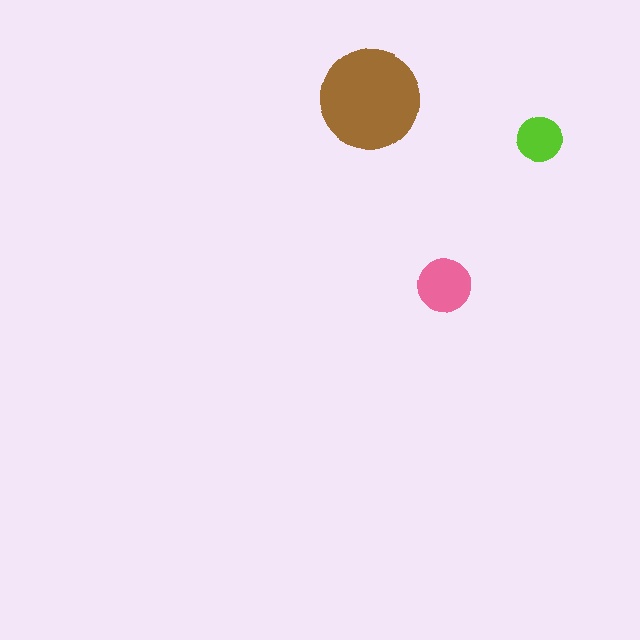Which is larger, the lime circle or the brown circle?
The brown one.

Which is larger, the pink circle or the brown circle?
The brown one.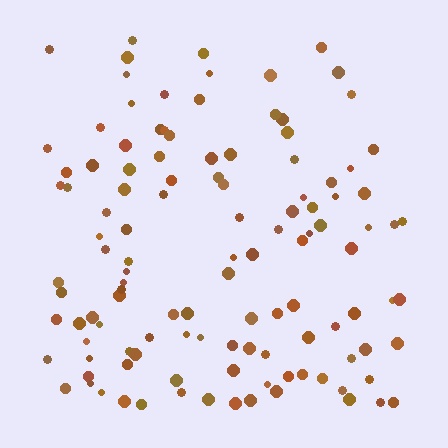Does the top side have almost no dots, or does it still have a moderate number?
Still a moderate number, just noticeably fewer than the bottom.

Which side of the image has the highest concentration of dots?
The bottom.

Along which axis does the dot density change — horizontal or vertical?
Vertical.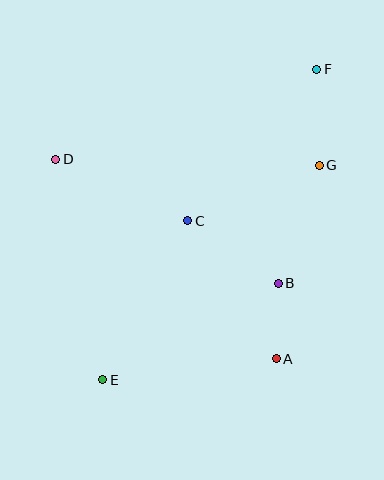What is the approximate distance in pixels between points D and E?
The distance between D and E is approximately 225 pixels.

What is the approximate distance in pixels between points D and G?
The distance between D and G is approximately 263 pixels.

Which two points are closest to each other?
Points A and B are closest to each other.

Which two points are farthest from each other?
Points E and F are farthest from each other.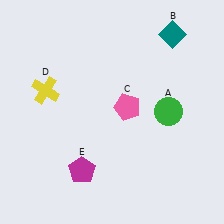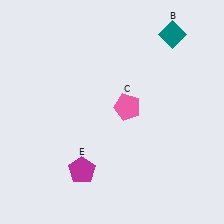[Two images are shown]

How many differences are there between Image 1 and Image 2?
There are 2 differences between the two images.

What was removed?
The green circle (A), the yellow cross (D) were removed in Image 2.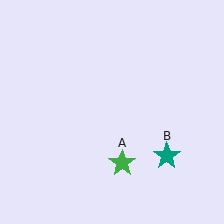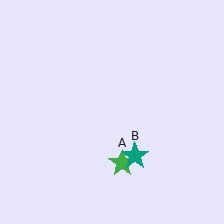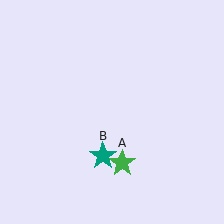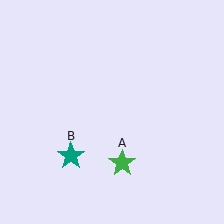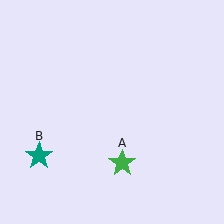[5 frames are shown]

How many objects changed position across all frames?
1 object changed position: teal star (object B).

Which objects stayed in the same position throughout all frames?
Green star (object A) remained stationary.